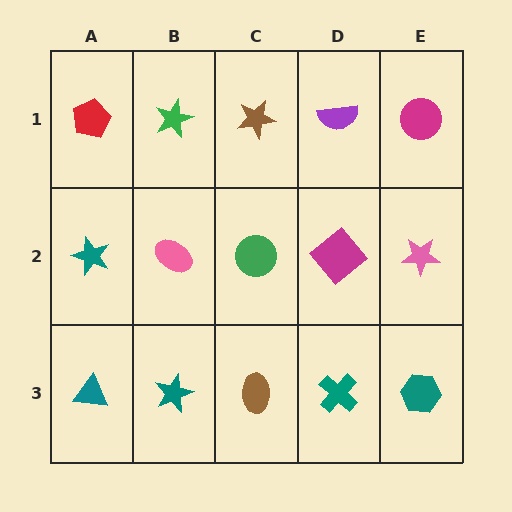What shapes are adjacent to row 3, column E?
A pink star (row 2, column E), a teal cross (row 3, column D).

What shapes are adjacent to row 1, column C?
A green circle (row 2, column C), a green star (row 1, column B), a purple semicircle (row 1, column D).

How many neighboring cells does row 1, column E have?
2.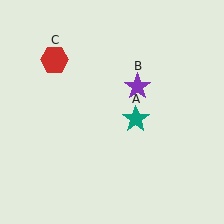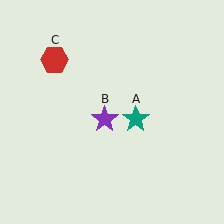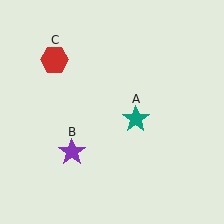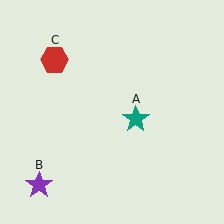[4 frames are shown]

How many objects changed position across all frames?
1 object changed position: purple star (object B).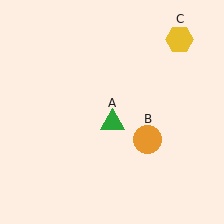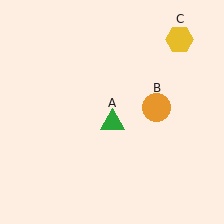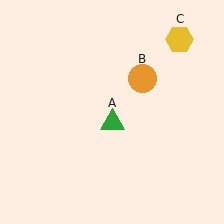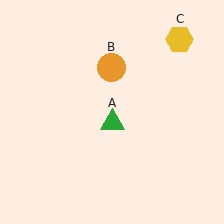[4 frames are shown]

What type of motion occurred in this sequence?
The orange circle (object B) rotated counterclockwise around the center of the scene.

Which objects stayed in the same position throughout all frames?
Green triangle (object A) and yellow hexagon (object C) remained stationary.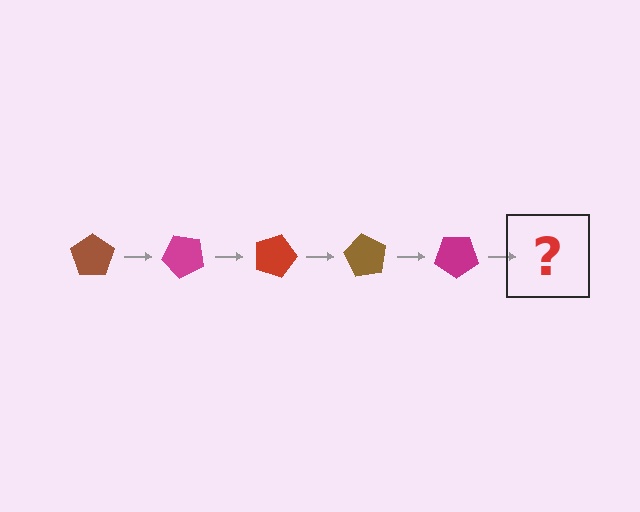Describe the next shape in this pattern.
It should be a red pentagon, rotated 225 degrees from the start.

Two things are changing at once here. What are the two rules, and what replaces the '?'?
The two rules are that it rotates 45 degrees each step and the color cycles through brown, magenta, and red. The '?' should be a red pentagon, rotated 225 degrees from the start.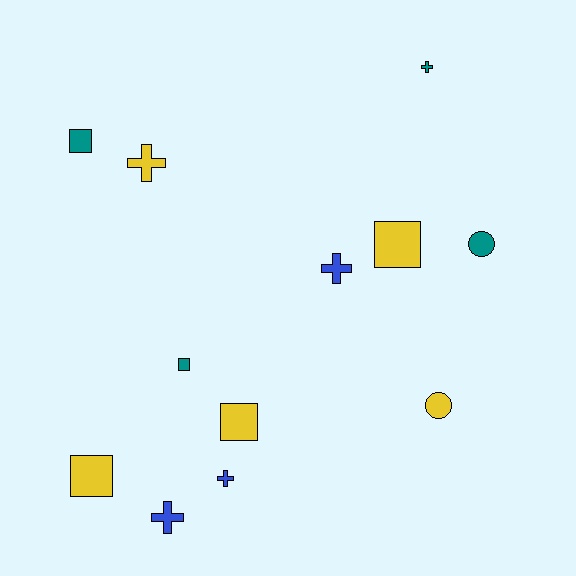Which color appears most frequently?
Yellow, with 5 objects.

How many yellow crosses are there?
There is 1 yellow cross.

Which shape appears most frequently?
Square, with 5 objects.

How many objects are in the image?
There are 12 objects.